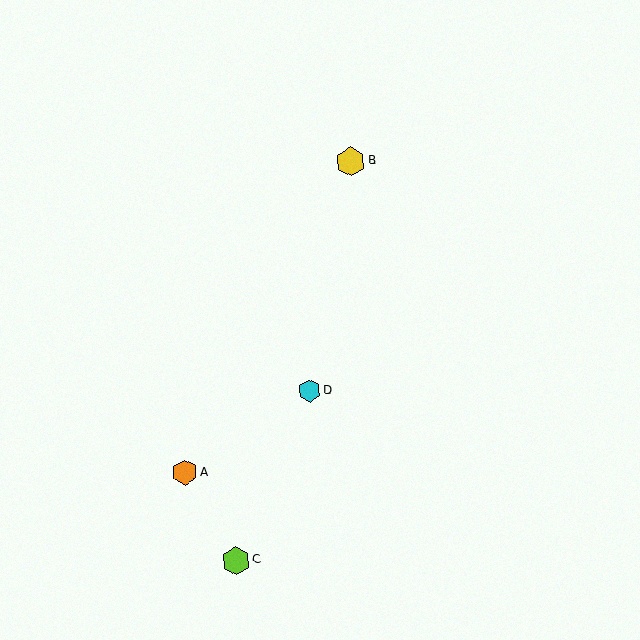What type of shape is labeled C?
Shape C is a lime hexagon.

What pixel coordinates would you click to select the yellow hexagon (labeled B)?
Click at (351, 162) to select the yellow hexagon B.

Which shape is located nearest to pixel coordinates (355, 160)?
The yellow hexagon (labeled B) at (351, 162) is nearest to that location.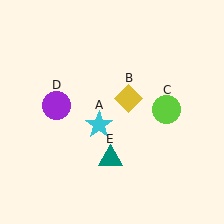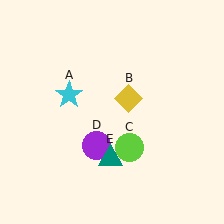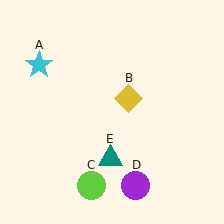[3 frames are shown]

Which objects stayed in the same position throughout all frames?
Yellow diamond (object B) and teal triangle (object E) remained stationary.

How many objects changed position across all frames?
3 objects changed position: cyan star (object A), lime circle (object C), purple circle (object D).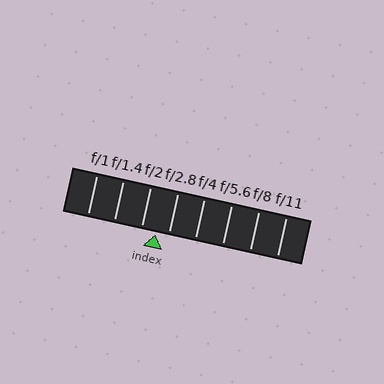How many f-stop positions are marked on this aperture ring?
There are 8 f-stop positions marked.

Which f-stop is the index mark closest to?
The index mark is closest to f/2.8.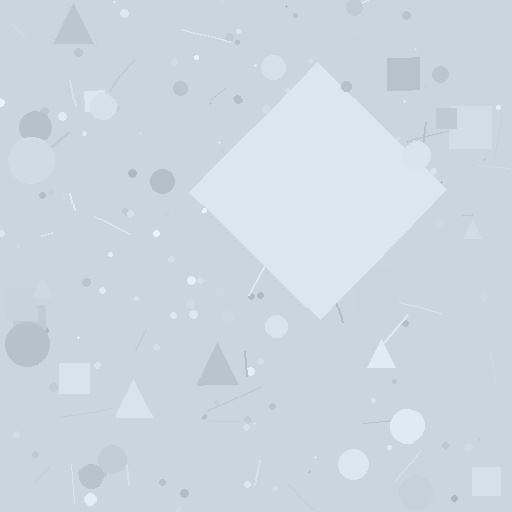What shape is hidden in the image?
A diamond is hidden in the image.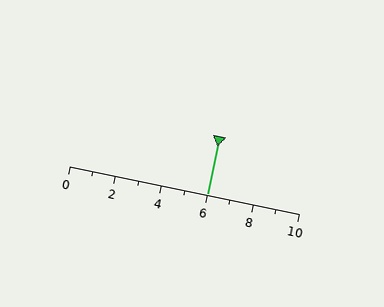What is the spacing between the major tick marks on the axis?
The major ticks are spaced 2 apart.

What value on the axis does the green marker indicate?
The marker indicates approximately 6.